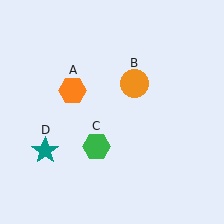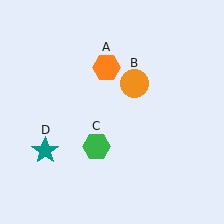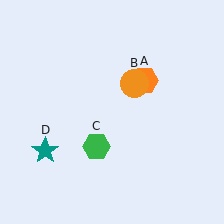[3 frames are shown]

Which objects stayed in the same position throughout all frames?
Orange circle (object B) and green hexagon (object C) and teal star (object D) remained stationary.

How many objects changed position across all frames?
1 object changed position: orange hexagon (object A).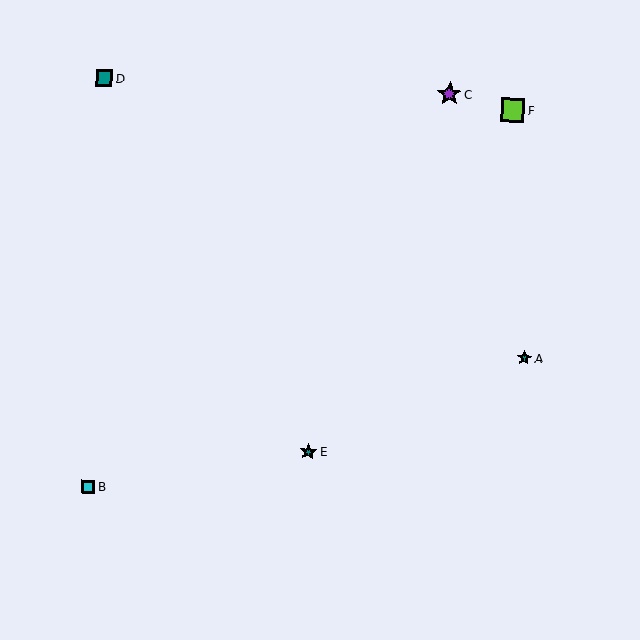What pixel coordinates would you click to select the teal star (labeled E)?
Click at (308, 452) to select the teal star E.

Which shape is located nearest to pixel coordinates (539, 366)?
The teal star (labeled A) at (524, 358) is nearest to that location.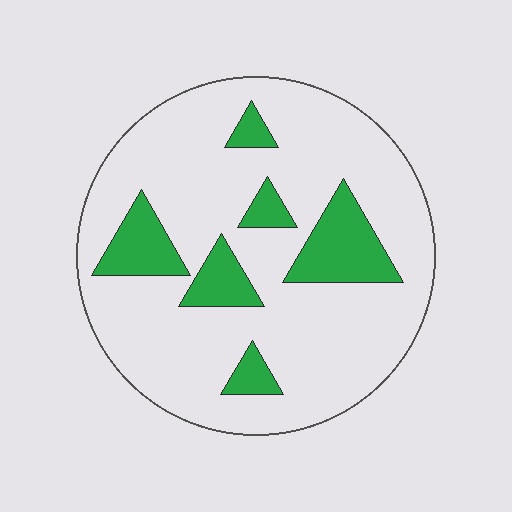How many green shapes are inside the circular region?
6.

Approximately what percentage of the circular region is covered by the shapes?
Approximately 20%.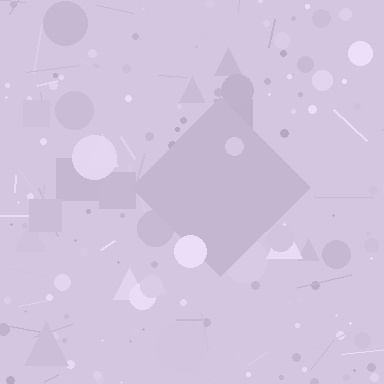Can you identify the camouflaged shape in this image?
The camouflaged shape is a diamond.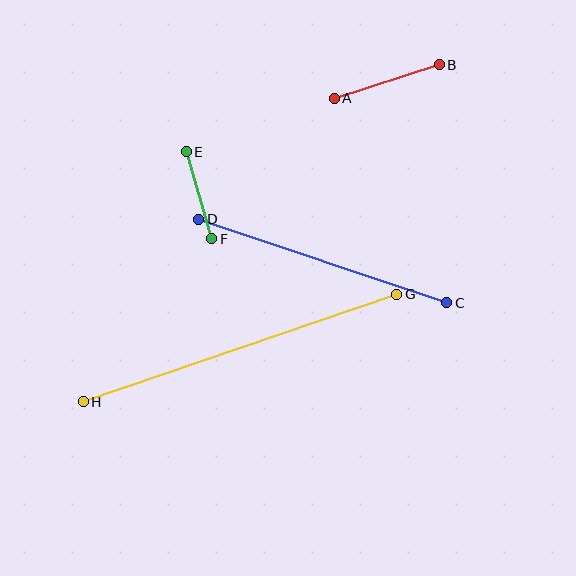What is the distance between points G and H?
The distance is approximately 331 pixels.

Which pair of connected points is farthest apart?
Points G and H are farthest apart.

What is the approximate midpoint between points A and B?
The midpoint is at approximately (387, 81) pixels.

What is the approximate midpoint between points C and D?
The midpoint is at approximately (323, 261) pixels.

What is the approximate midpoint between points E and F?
The midpoint is at approximately (199, 195) pixels.